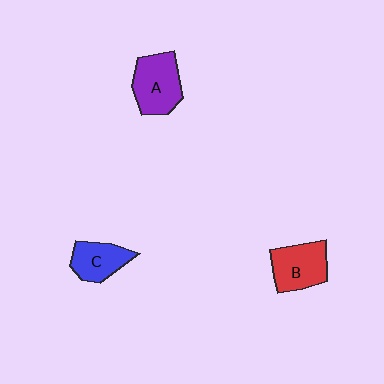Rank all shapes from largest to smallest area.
From largest to smallest: A (purple), B (red), C (blue).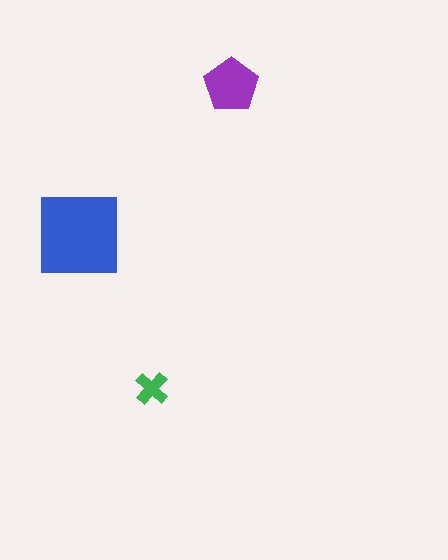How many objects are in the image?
There are 3 objects in the image.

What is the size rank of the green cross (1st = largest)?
3rd.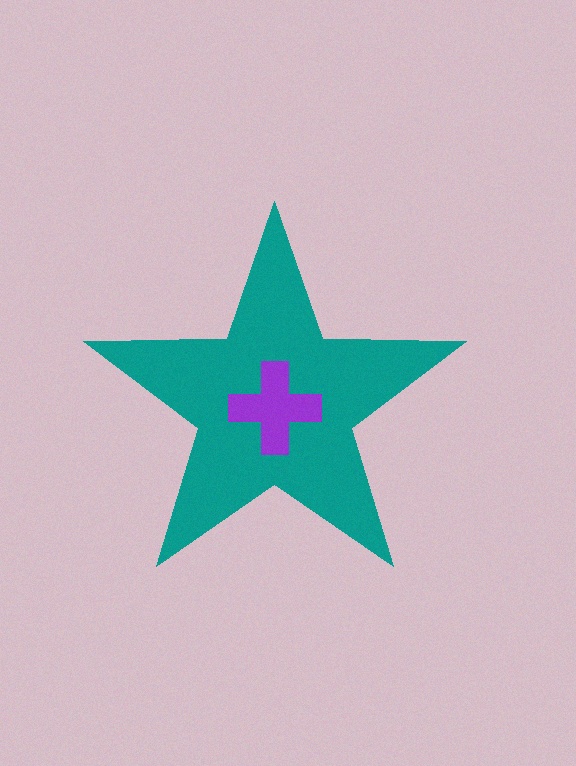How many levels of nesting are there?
2.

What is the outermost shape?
The teal star.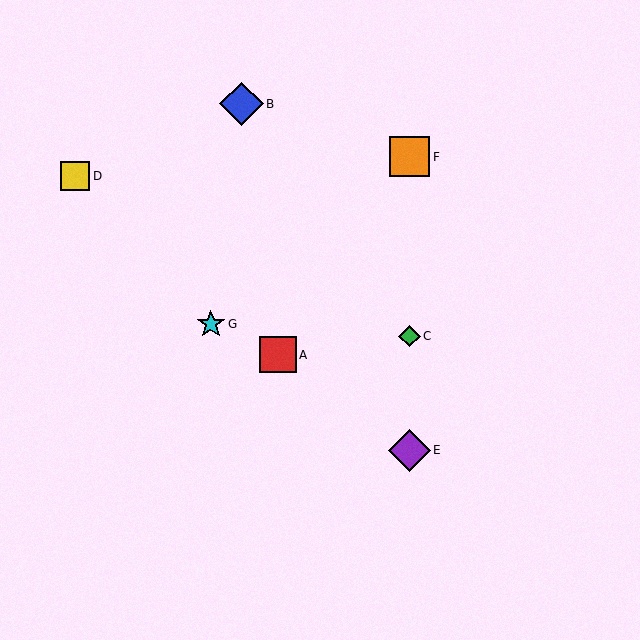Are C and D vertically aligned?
No, C is at x≈409 and D is at x≈75.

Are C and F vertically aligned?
Yes, both are at x≈409.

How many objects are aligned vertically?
3 objects (C, E, F) are aligned vertically.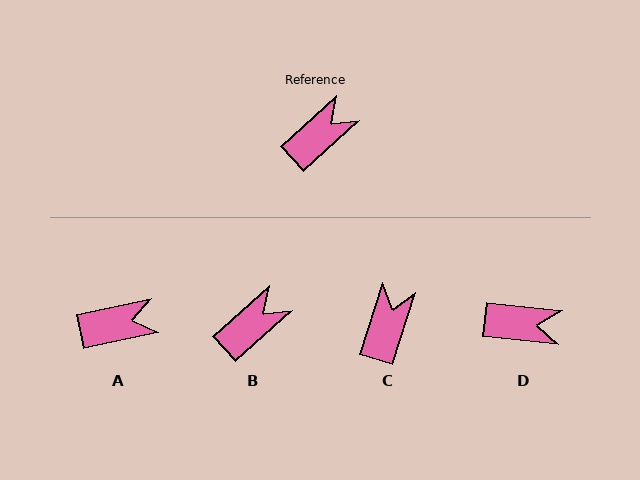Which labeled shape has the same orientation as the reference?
B.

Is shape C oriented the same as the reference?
No, it is off by about 30 degrees.